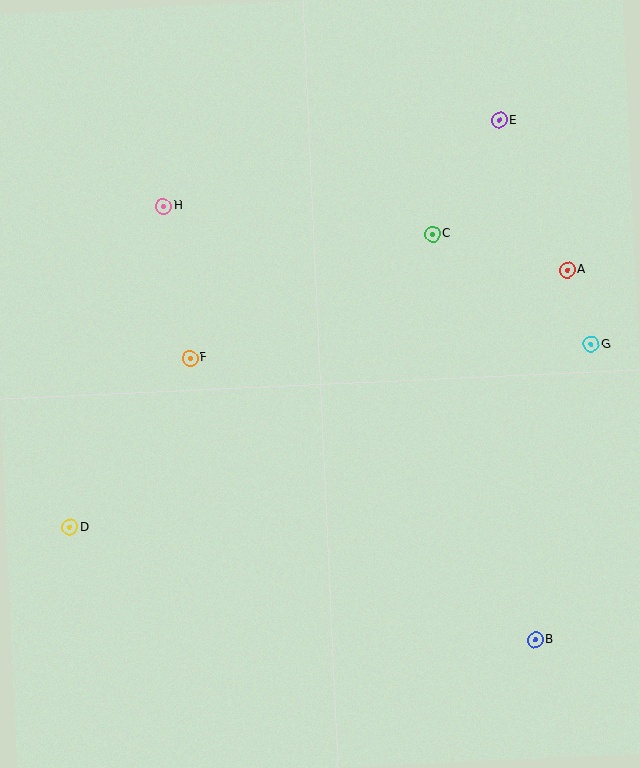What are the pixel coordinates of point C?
Point C is at (432, 234).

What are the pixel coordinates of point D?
Point D is at (70, 527).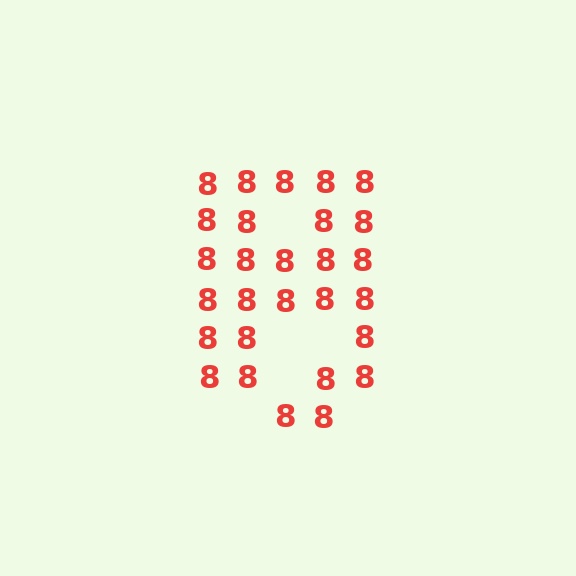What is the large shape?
The large shape is the digit 8.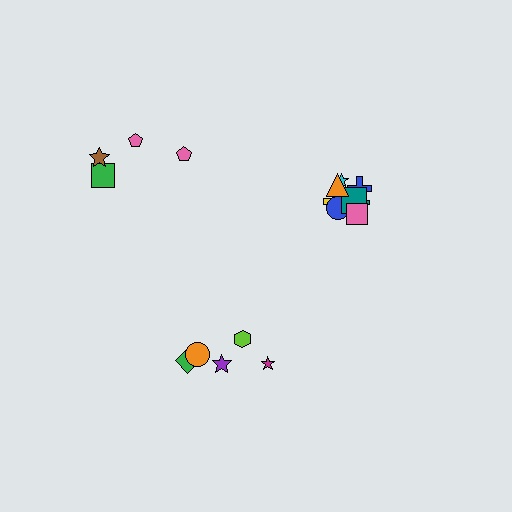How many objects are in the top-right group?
There are 8 objects.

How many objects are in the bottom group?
There are 5 objects.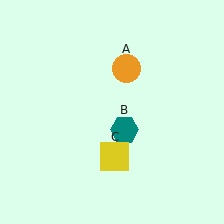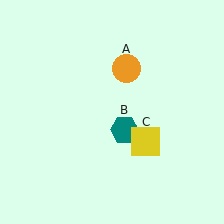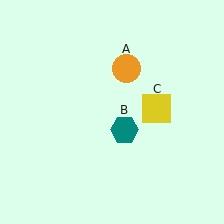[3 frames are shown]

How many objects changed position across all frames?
1 object changed position: yellow square (object C).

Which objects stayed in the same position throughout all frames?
Orange circle (object A) and teal hexagon (object B) remained stationary.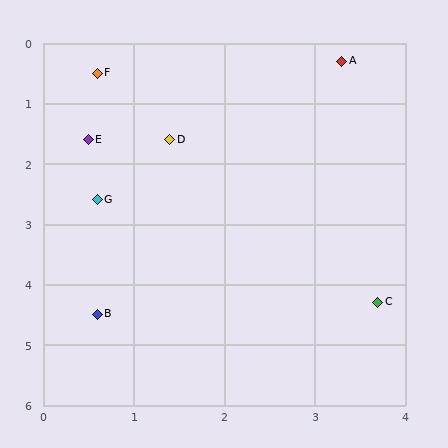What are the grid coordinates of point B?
Point B is at approximately (0.6, 4.5).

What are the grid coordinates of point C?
Point C is at approximately (3.7, 4.3).